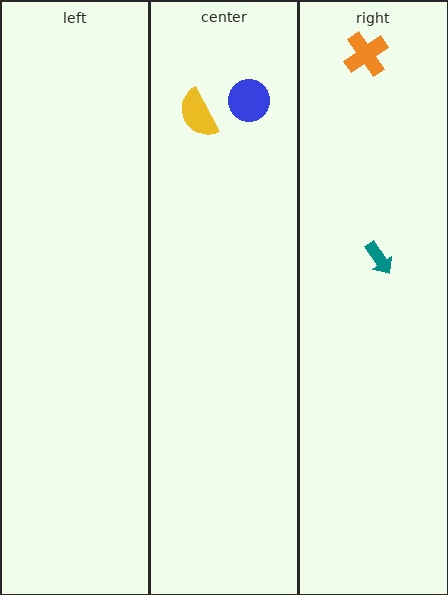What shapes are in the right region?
The teal arrow, the orange cross.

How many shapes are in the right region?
2.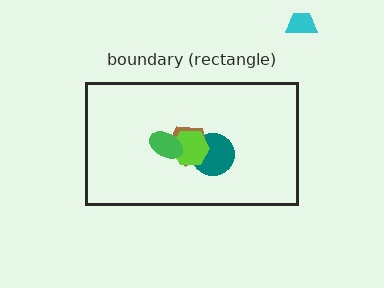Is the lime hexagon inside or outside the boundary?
Inside.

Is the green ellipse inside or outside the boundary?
Inside.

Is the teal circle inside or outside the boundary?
Inside.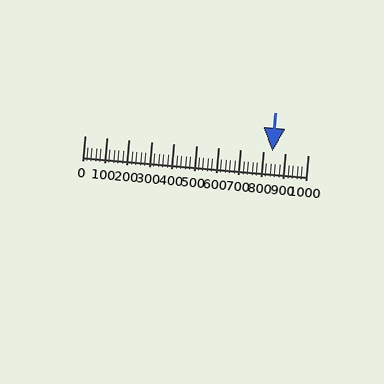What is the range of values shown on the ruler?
The ruler shows values from 0 to 1000.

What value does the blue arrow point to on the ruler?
The blue arrow points to approximately 842.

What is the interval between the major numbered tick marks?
The major tick marks are spaced 100 units apart.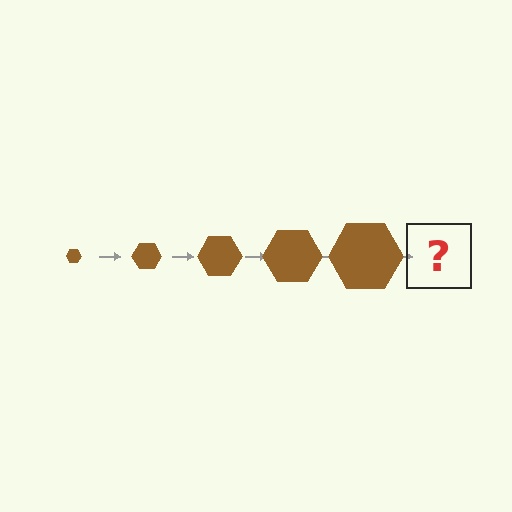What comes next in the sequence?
The next element should be a brown hexagon, larger than the previous one.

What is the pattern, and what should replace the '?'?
The pattern is that the hexagon gets progressively larger each step. The '?' should be a brown hexagon, larger than the previous one.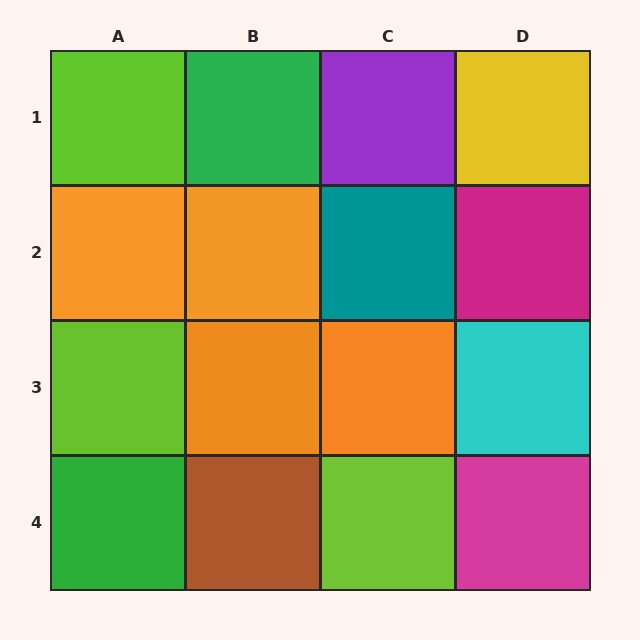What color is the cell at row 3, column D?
Cyan.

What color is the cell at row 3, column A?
Lime.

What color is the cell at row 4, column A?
Green.